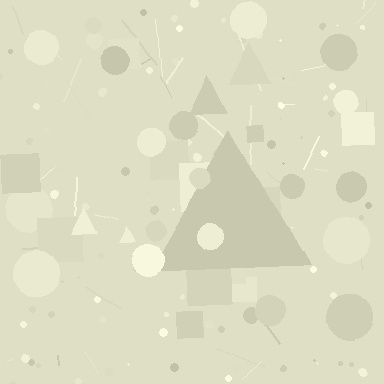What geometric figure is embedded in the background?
A triangle is embedded in the background.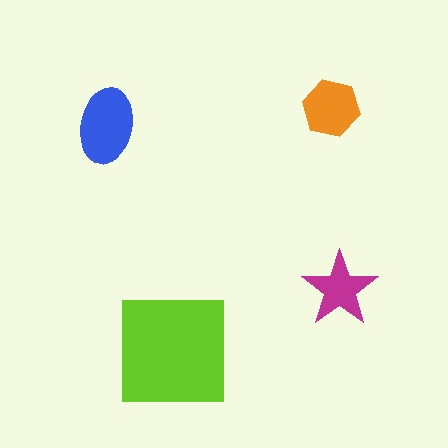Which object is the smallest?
The magenta star.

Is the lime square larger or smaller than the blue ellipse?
Larger.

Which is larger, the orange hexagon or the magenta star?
The orange hexagon.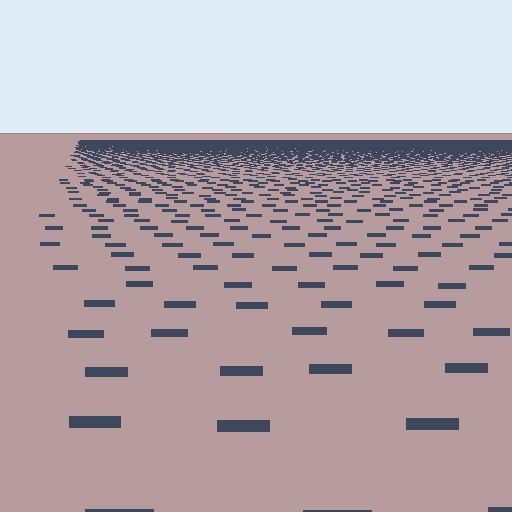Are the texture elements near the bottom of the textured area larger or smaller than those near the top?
Larger. Near the bottom, elements are closer to the viewer and appear at a bigger on-screen size.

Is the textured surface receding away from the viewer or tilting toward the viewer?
The surface is receding away from the viewer. Texture elements get smaller and denser toward the top.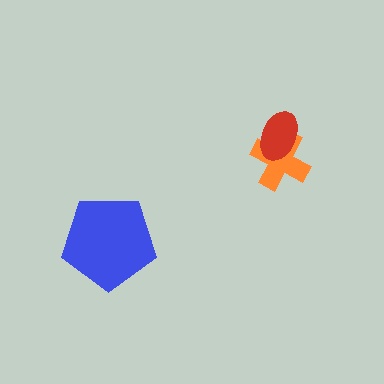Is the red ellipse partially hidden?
No, no other shape covers it.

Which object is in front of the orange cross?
The red ellipse is in front of the orange cross.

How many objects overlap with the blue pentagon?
0 objects overlap with the blue pentagon.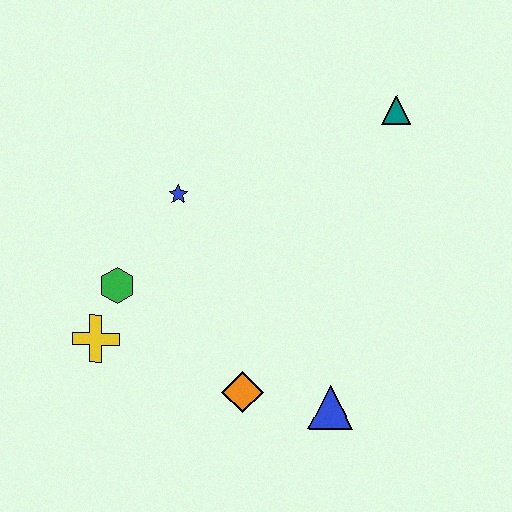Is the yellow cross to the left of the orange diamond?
Yes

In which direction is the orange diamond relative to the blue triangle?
The orange diamond is to the left of the blue triangle.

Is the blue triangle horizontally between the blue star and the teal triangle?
Yes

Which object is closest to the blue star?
The green hexagon is closest to the blue star.